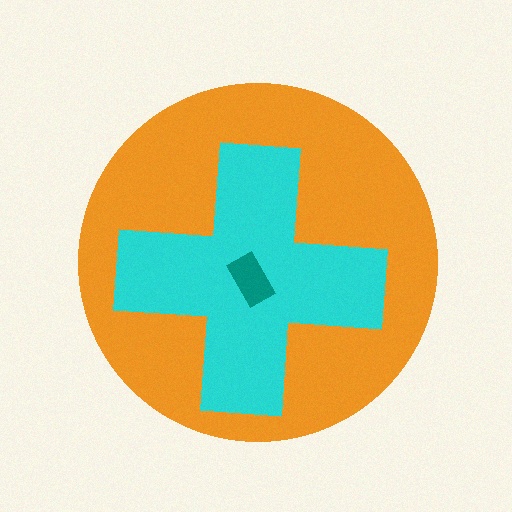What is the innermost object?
The teal rectangle.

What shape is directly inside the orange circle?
The cyan cross.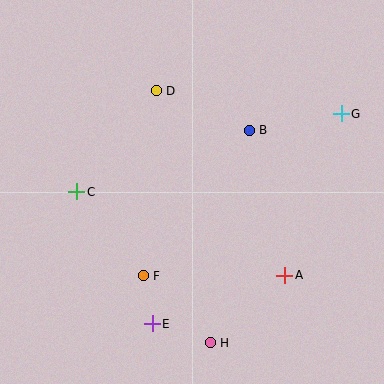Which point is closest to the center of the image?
Point B at (249, 130) is closest to the center.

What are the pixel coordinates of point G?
Point G is at (341, 114).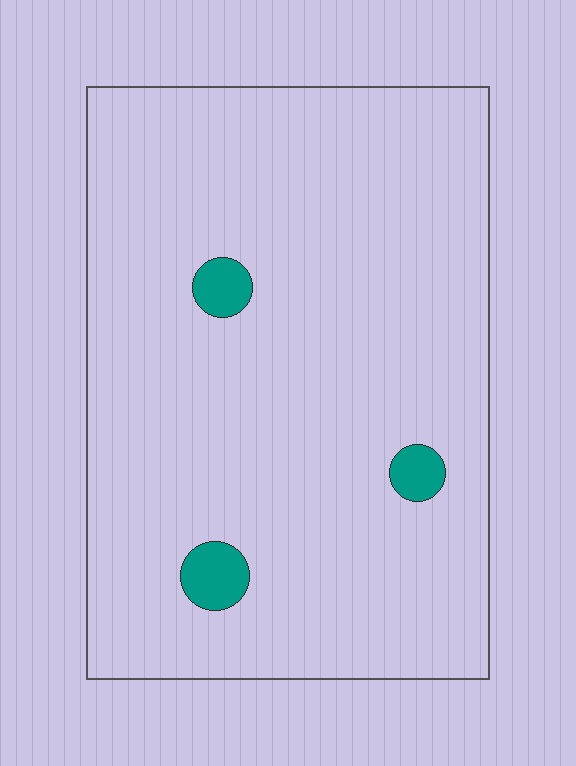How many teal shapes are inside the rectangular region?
3.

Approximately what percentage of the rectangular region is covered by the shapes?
Approximately 5%.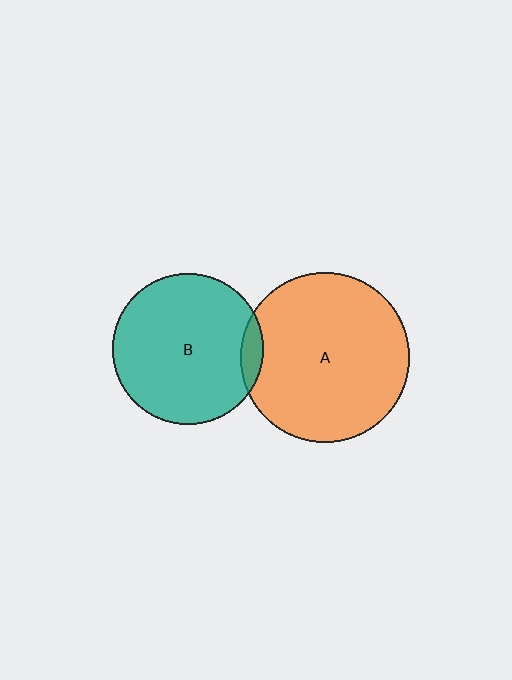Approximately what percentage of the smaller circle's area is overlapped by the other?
Approximately 5%.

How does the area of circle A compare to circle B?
Approximately 1.3 times.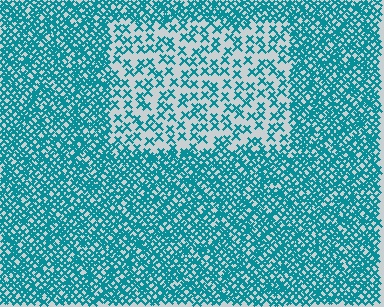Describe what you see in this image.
The image contains small teal elements arranged at two different densities. A rectangle-shaped region is visible where the elements are less densely packed than the surrounding area.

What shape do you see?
I see a rectangle.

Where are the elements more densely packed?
The elements are more densely packed outside the rectangle boundary.